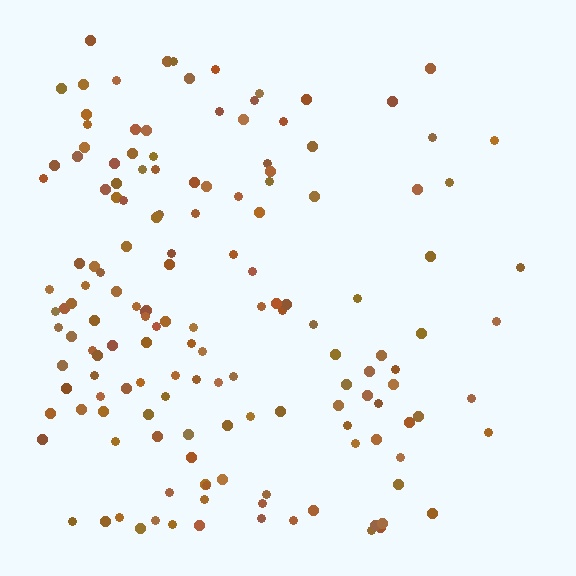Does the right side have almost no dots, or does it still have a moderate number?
Still a moderate number, just noticeably fewer than the left.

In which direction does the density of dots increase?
From right to left, with the left side densest.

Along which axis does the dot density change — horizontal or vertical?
Horizontal.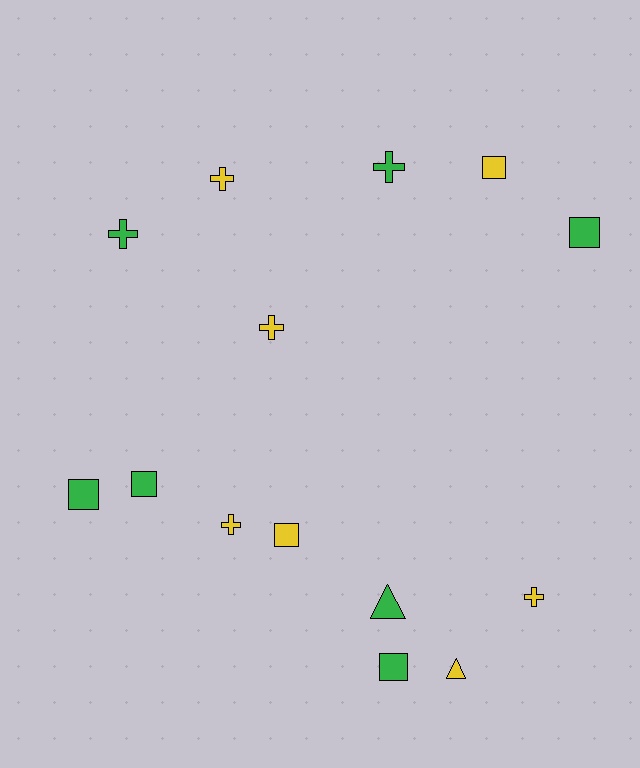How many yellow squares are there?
There are 2 yellow squares.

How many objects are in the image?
There are 14 objects.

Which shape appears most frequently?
Square, with 6 objects.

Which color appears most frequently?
Green, with 7 objects.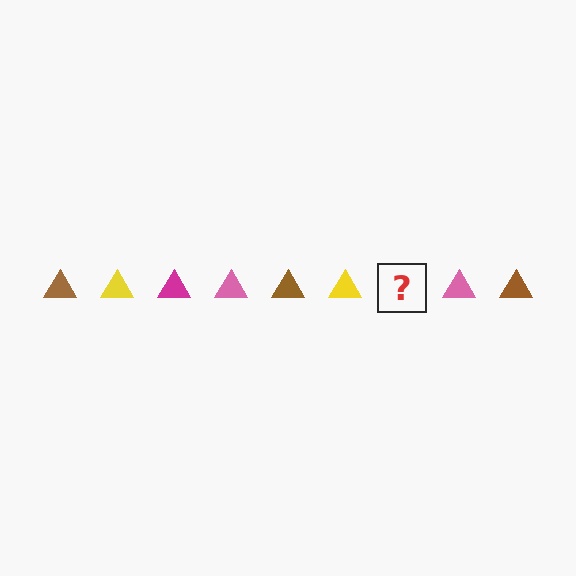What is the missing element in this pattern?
The missing element is a magenta triangle.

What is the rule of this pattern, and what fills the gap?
The rule is that the pattern cycles through brown, yellow, magenta, pink triangles. The gap should be filled with a magenta triangle.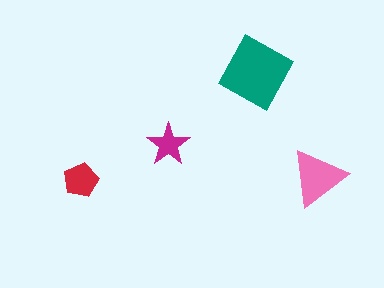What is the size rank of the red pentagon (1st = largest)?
3rd.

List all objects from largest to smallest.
The teal diamond, the pink triangle, the red pentagon, the magenta star.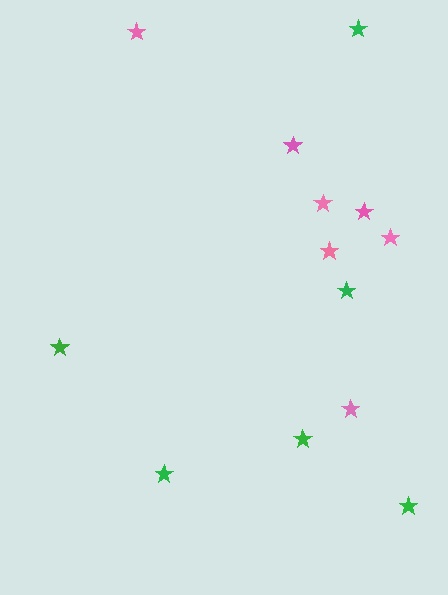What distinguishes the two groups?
There are 2 groups: one group of pink stars (7) and one group of green stars (6).